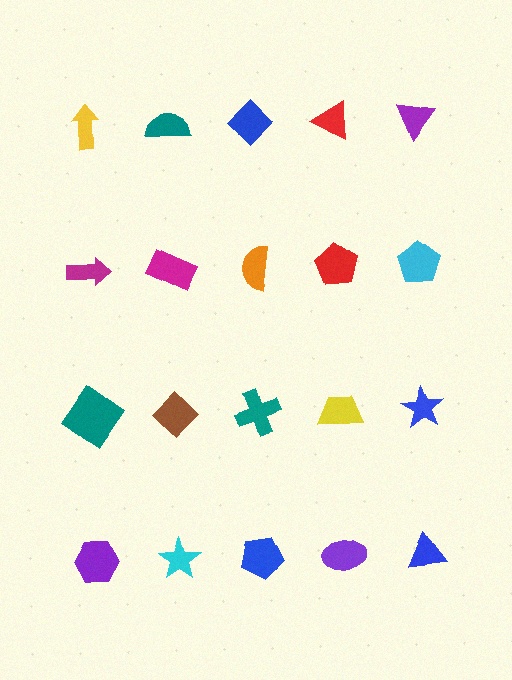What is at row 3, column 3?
A teal cross.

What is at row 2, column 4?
A red pentagon.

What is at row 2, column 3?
An orange semicircle.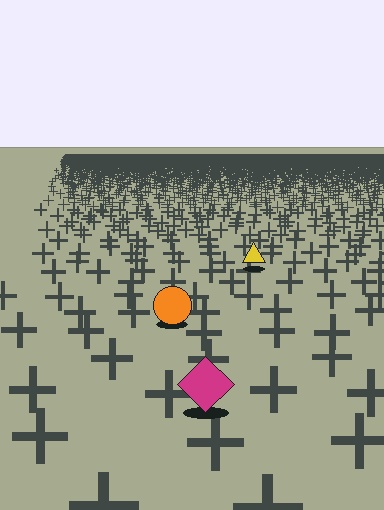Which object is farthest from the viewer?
The yellow triangle is farthest from the viewer. It appears smaller and the ground texture around it is denser.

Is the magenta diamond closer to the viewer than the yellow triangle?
Yes. The magenta diamond is closer — you can tell from the texture gradient: the ground texture is coarser near it.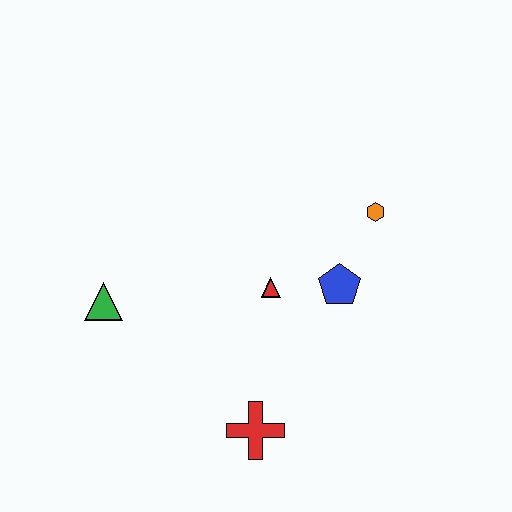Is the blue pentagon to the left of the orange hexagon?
Yes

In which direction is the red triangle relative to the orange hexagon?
The red triangle is to the left of the orange hexagon.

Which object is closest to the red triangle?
The blue pentagon is closest to the red triangle.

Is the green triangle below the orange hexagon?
Yes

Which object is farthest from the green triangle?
The orange hexagon is farthest from the green triangle.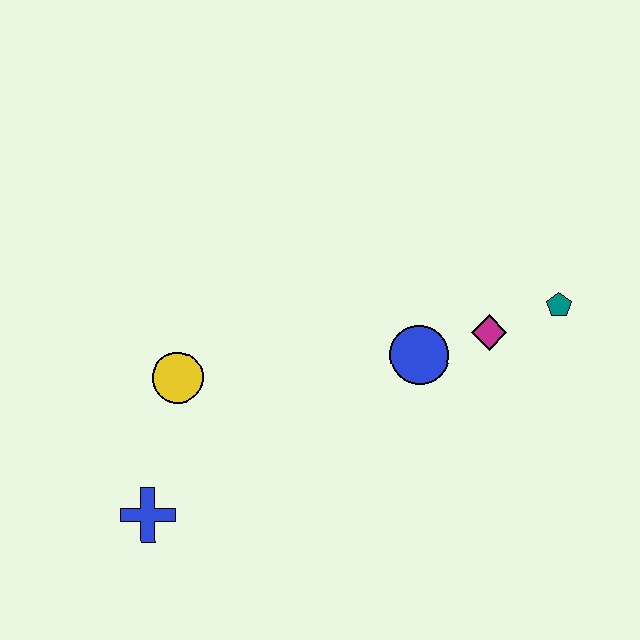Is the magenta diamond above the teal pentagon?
No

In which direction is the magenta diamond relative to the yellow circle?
The magenta diamond is to the right of the yellow circle.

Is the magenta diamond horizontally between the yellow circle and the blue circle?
No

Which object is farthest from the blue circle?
The blue cross is farthest from the blue circle.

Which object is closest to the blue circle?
The magenta diamond is closest to the blue circle.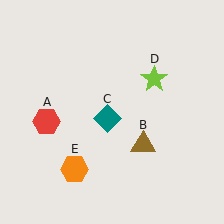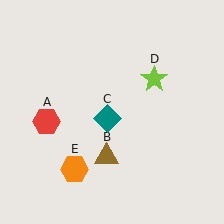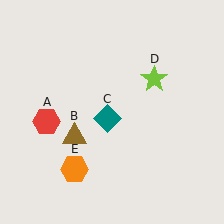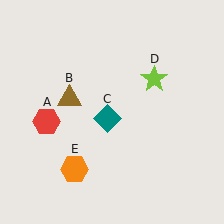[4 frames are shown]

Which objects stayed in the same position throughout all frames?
Red hexagon (object A) and teal diamond (object C) and lime star (object D) and orange hexagon (object E) remained stationary.